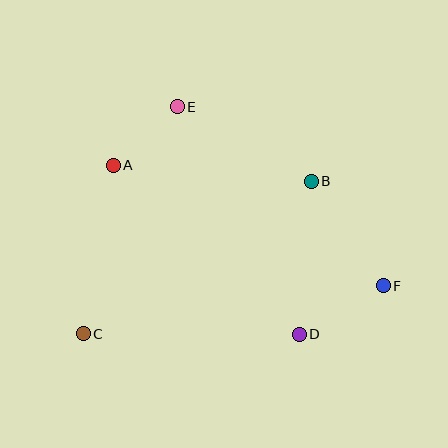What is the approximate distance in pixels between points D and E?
The distance between D and E is approximately 258 pixels.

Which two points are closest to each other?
Points A and E are closest to each other.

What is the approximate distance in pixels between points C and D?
The distance between C and D is approximately 216 pixels.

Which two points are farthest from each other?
Points C and F are farthest from each other.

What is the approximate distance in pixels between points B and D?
The distance between B and D is approximately 154 pixels.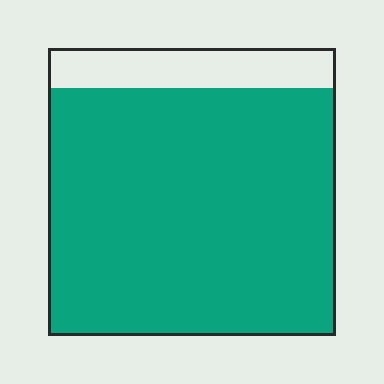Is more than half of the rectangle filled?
Yes.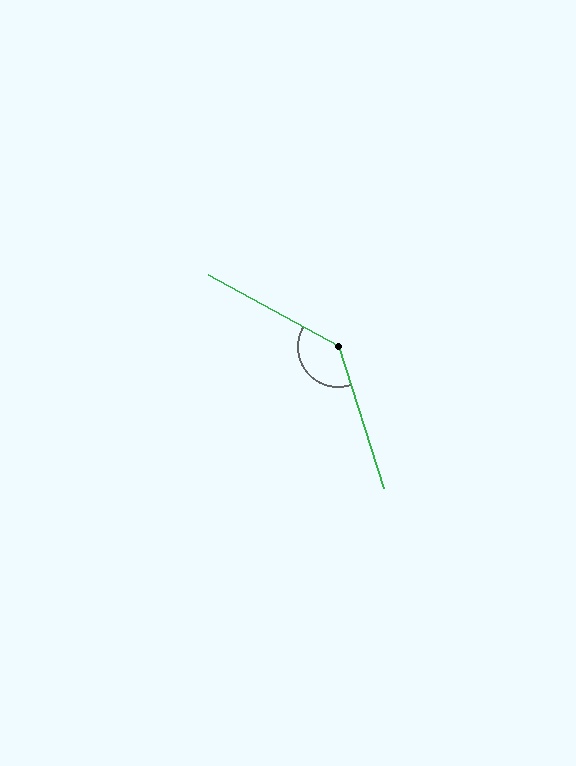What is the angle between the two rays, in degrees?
Approximately 136 degrees.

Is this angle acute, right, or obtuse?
It is obtuse.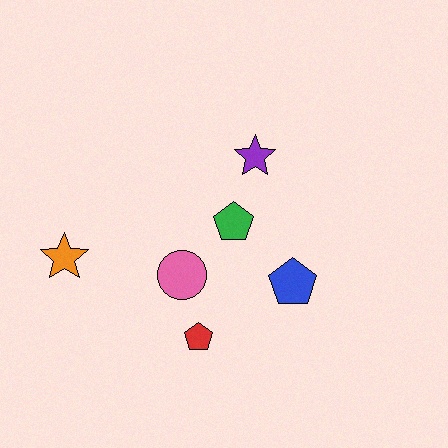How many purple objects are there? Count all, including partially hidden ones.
There is 1 purple object.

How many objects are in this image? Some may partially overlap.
There are 6 objects.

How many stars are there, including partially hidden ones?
There are 2 stars.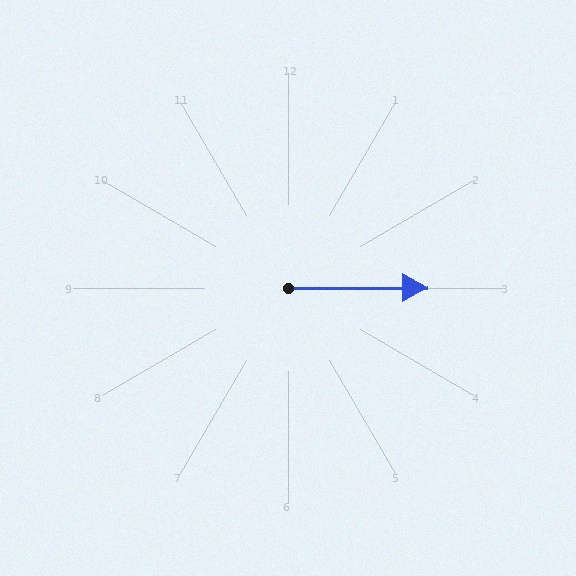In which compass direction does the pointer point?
East.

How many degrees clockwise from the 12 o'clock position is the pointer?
Approximately 90 degrees.